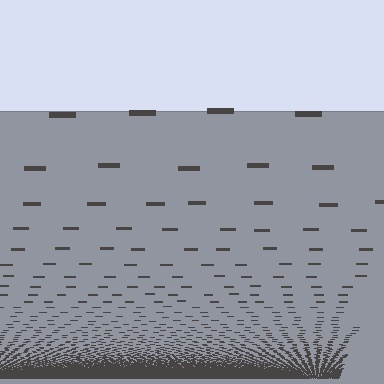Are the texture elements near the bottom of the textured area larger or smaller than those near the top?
Smaller. The gradient is inverted — elements near the bottom are smaller and denser.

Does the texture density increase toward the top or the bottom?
Density increases toward the bottom.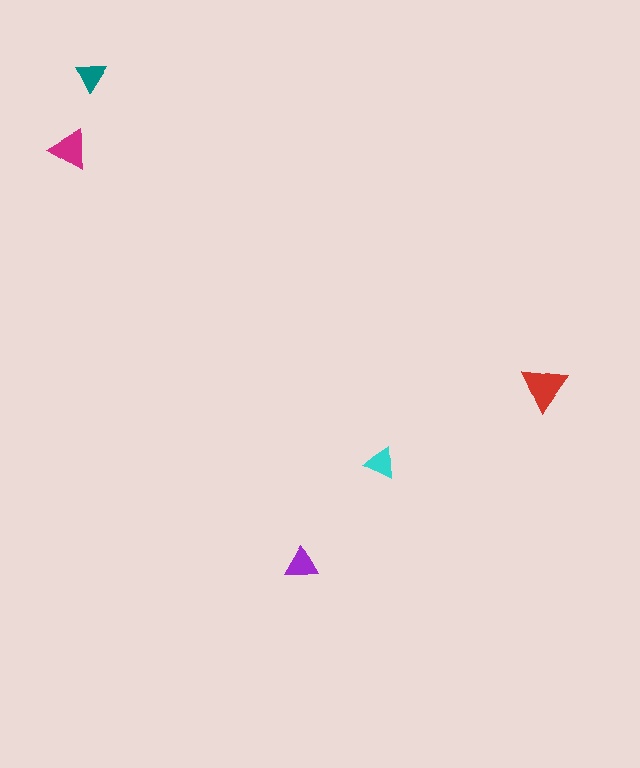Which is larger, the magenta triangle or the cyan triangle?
The magenta one.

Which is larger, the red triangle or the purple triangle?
The red one.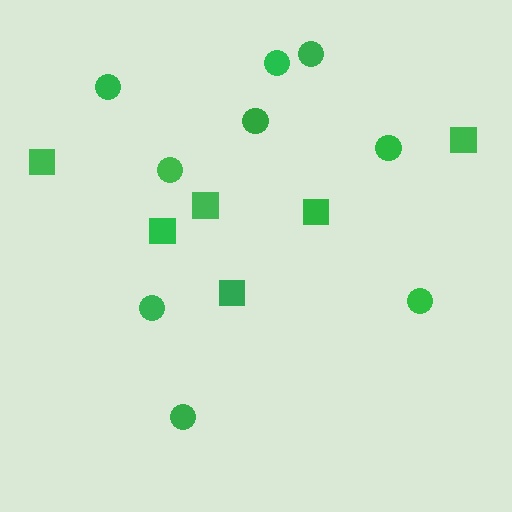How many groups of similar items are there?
There are 2 groups: one group of squares (6) and one group of circles (9).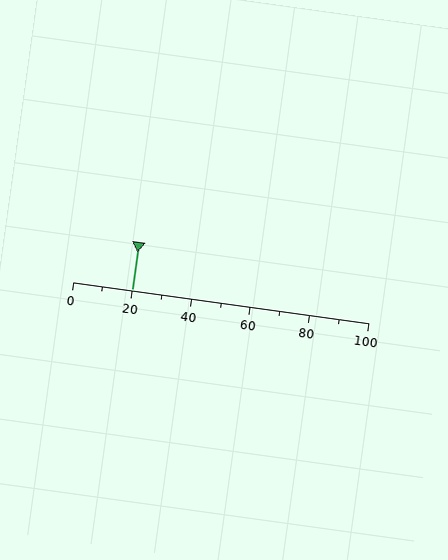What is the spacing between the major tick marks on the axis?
The major ticks are spaced 20 apart.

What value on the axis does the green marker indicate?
The marker indicates approximately 20.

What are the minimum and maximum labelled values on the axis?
The axis runs from 0 to 100.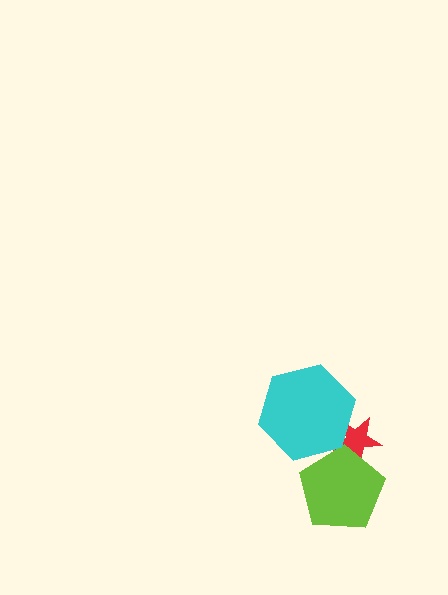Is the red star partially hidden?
Yes, it is partially covered by another shape.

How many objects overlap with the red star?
2 objects overlap with the red star.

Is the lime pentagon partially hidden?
Yes, it is partially covered by another shape.